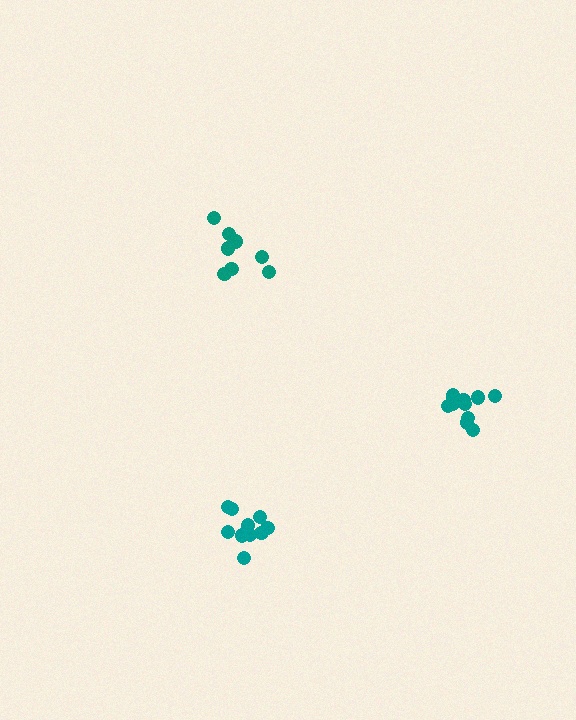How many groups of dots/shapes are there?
There are 3 groups.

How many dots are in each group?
Group 1: 10 dots, Group 2: 8 dots, Group 3: 11 dots (29 total).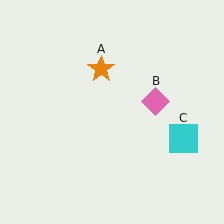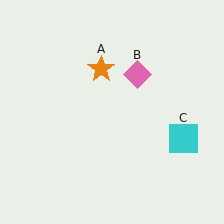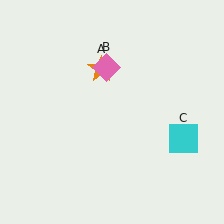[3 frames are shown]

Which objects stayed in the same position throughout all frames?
Orange star (object A) and cyan square (object C) remained stationary.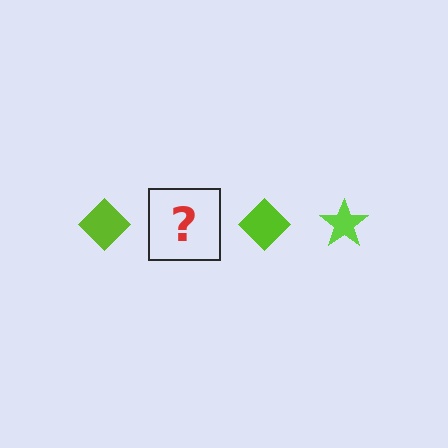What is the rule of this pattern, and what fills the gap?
The rule is that the pattern cycles through diamond, star shapes in lime. The gap should be filled with a lime star.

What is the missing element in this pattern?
The missing element is a lime star.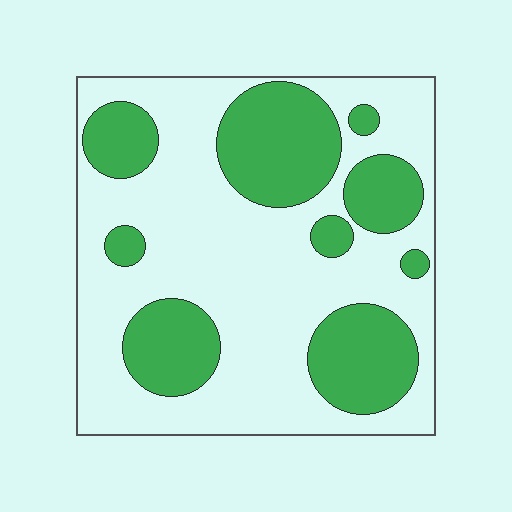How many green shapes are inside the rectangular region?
9.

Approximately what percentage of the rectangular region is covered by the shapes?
Approximately 35%.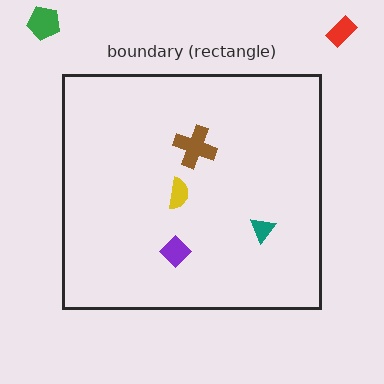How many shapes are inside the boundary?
4 inside, 2 outside.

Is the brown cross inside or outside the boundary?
Inside.